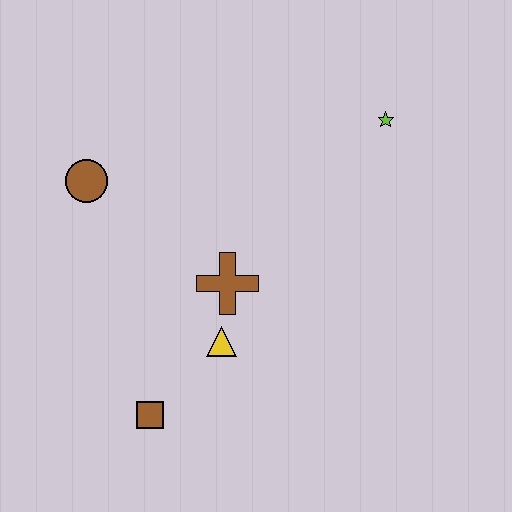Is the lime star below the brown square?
No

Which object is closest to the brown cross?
The yellow triangle is closest to the brown cross.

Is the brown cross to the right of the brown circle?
Yes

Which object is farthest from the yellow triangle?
The lime star is farthest from the yellow triangle.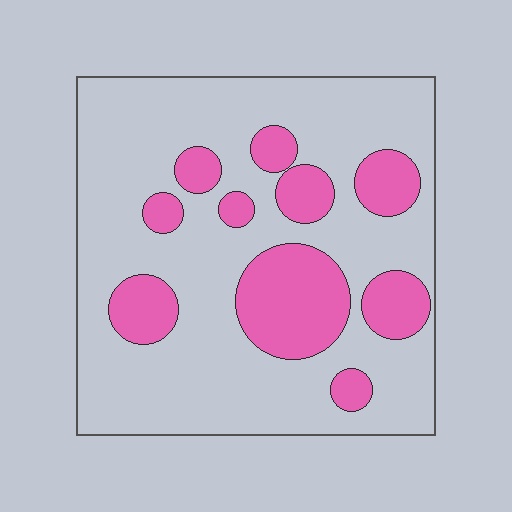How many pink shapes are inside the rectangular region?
10.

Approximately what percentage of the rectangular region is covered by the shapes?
Approximately 25%.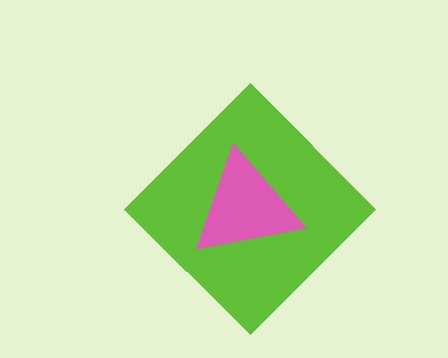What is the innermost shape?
The pink triangle.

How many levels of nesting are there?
2.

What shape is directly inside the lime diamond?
The pink triangle.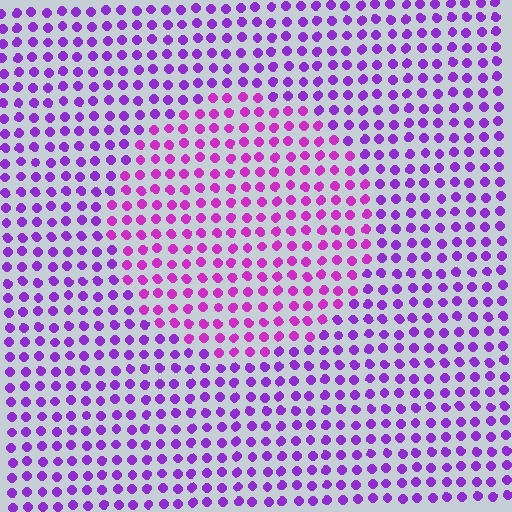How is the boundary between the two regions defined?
The boundary is defined purely by a slight shift in hue (about 27 degrees). Spacing, size, and orientation are identical on both sides.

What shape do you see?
I see a circle.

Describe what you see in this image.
The image is filled with small purple elements in a uniform arrangement. A circle-shaped region is visible where the elements are tinted to a slightly different hue, forming a subtle color boundary.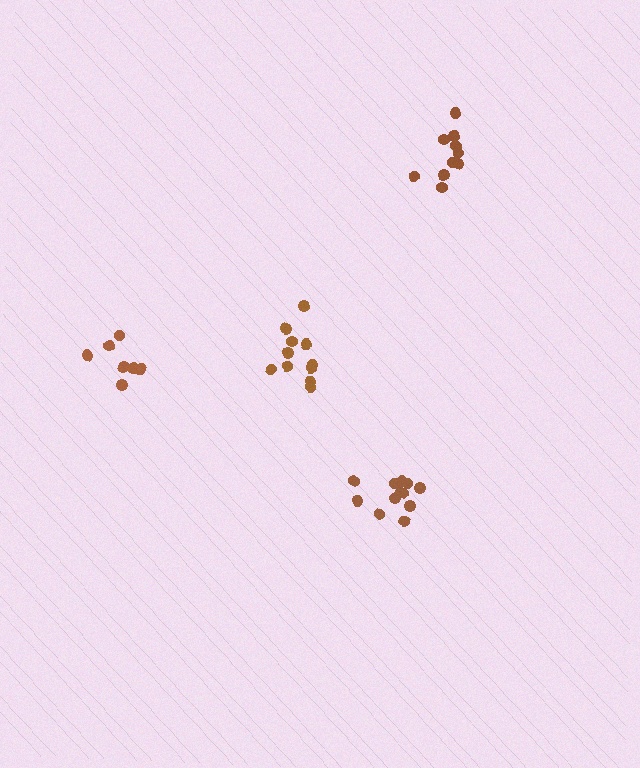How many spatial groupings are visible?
There are 4 spatial groupings.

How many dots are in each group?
Group 1: 8 dots, Group 2: 11 dots, Group 3: 12 dots, Group 4: 10 dots (41 total).